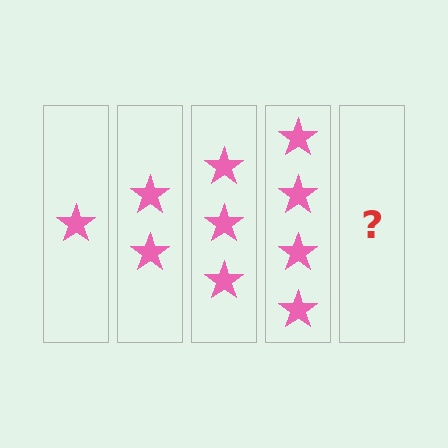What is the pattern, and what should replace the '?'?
The pattern is that each step adds one more star. The '?' should be 5 stars.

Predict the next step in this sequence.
The next step is 5 stars.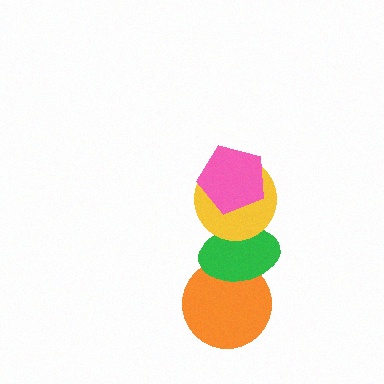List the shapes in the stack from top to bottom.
From top to bottom: the pink pentagon, the yellow circle, the green ellipse, the orange circle.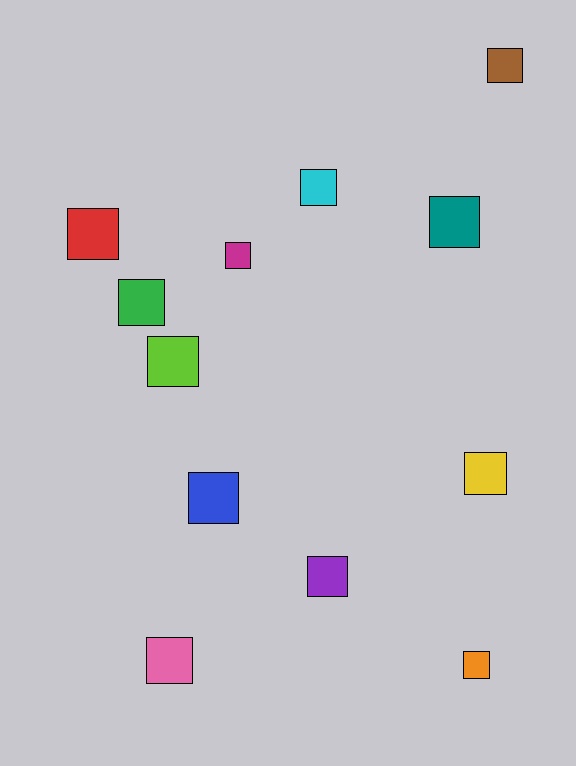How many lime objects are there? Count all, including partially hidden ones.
There is 1 lime object.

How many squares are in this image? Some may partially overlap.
There are 12 squares.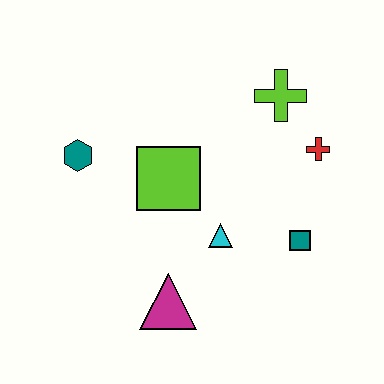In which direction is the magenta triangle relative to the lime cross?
The magenta triangle is below the lime cross.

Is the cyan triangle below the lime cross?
Yes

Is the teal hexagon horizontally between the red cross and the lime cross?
No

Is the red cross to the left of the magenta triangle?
No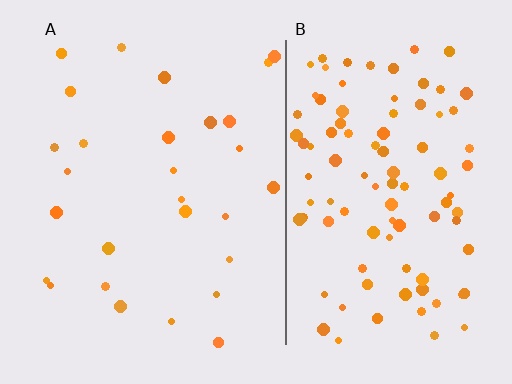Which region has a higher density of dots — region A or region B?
B (the right).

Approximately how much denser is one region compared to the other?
Approximately 3.6× — region B over region A.